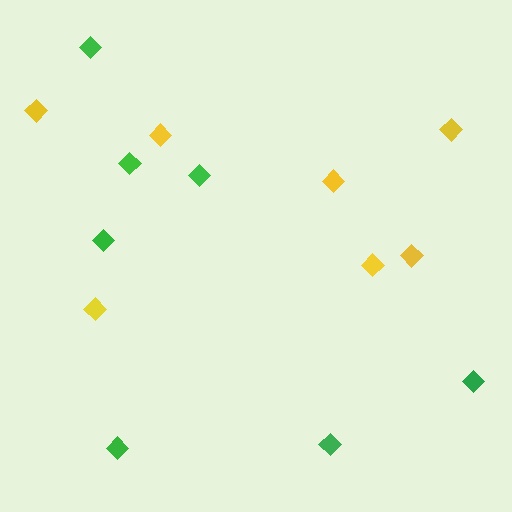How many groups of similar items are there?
There are 2 groups: one group of green diamonds (7) and one group of yellow diamonds (7).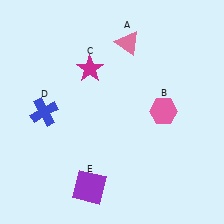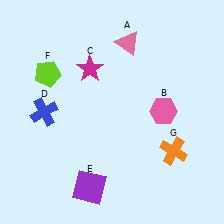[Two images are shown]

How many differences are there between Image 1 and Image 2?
There are 2 differences between the two images.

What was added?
A lime pentagon (F), an orange cross (G) were added in Image 2.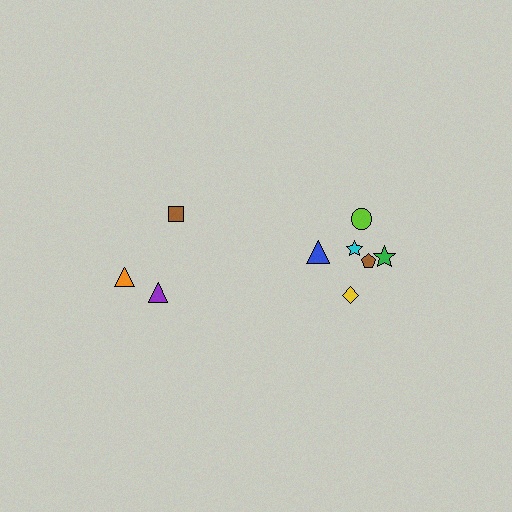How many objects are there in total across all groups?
There are 9 objects.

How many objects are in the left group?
There are 3 objects.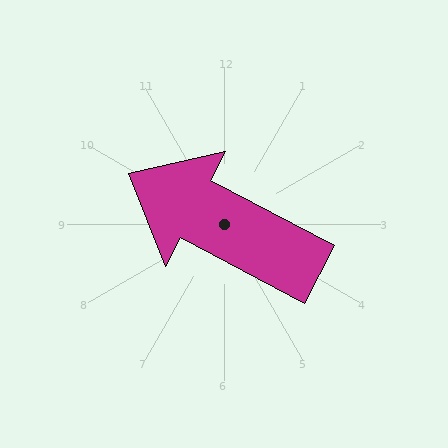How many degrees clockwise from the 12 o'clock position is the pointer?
Approximately 298 degrees.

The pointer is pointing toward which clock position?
Roughly 10 o'clock.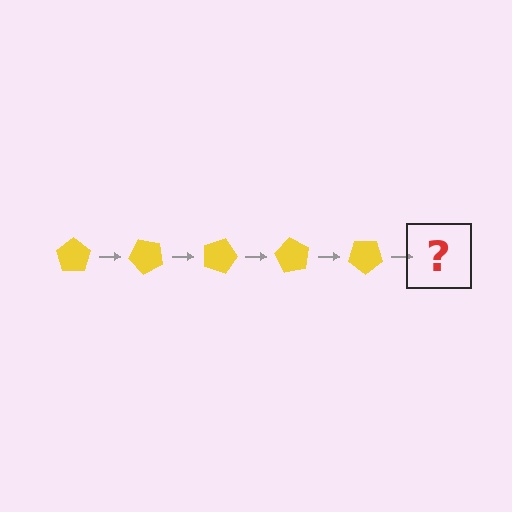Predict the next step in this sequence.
The next step is a yellow pentagon rotated 225 degrees.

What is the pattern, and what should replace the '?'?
The pattern is that the pentagon rotates 45 degrees each step. The '?' should be a yellow pentagon rotated 225 degrees.